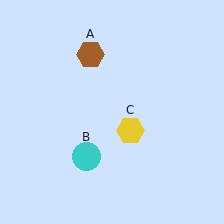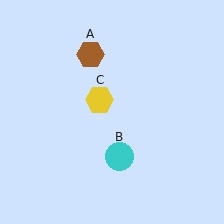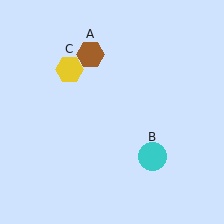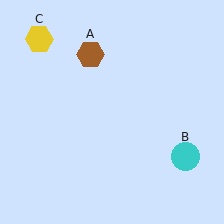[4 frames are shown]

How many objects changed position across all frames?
2 objects changed position: cyan circle (object B), yellow hexagon (object C).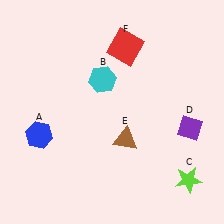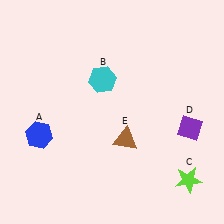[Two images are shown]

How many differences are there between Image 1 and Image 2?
There is 1 difference between the two images.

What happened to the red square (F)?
The red square (F) was removed in Image 2. It was in the top-right area of Image 1.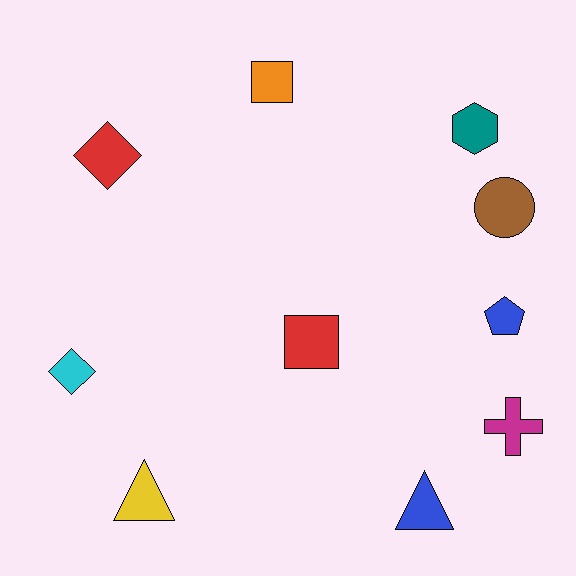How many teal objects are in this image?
There is 1 teal object.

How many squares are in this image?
There are 2 squares.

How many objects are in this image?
There are 10 objects.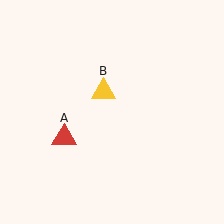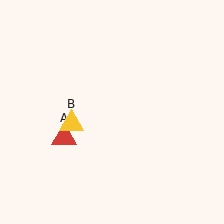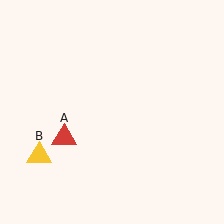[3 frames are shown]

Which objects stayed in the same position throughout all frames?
Red triangle (object A) remained stationary.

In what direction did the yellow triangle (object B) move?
The yellow triangle (object B) moved down and to the left.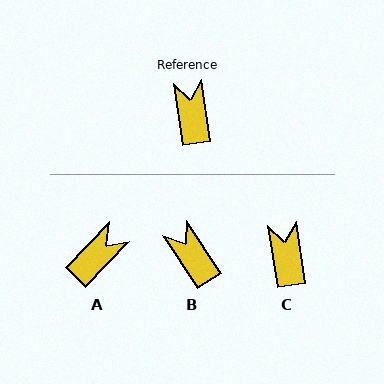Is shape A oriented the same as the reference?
No, it is off by about 52 degrees.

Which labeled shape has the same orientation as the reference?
C.